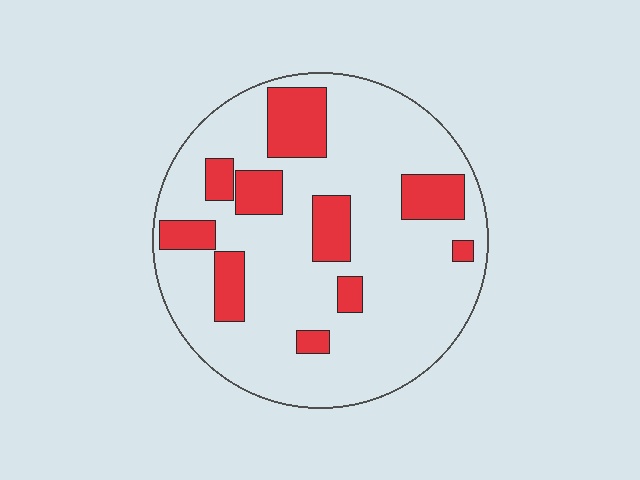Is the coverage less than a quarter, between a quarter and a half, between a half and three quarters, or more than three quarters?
Less than a quarter.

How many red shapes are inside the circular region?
10.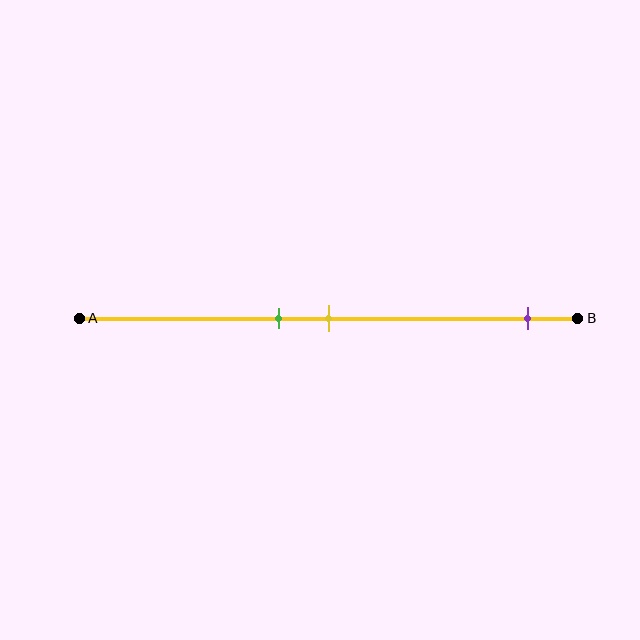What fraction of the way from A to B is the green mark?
The green mark is approximately 40% (0.4) of the way from A to B.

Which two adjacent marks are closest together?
The green and yellow marks are the closest adjacent pair.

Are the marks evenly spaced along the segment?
No, the marks are not evenly spaced.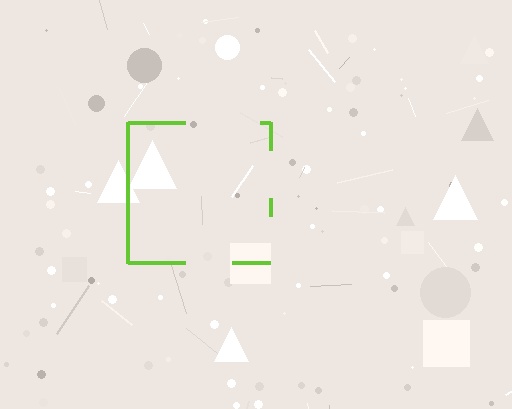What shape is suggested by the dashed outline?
The dashed outline suggests a square.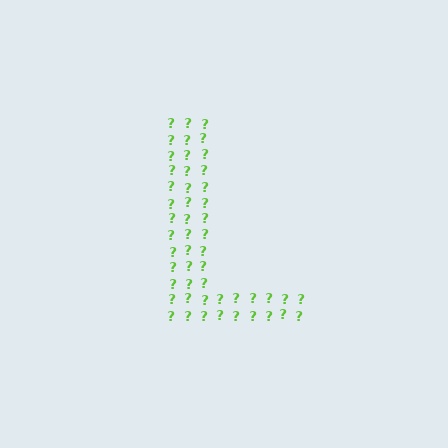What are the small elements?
The small elements are question marks.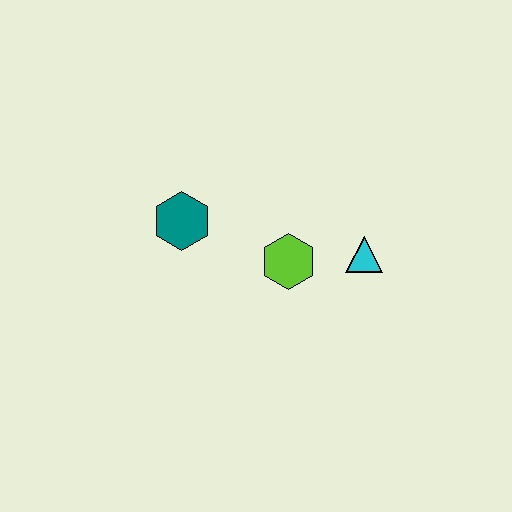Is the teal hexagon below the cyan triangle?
No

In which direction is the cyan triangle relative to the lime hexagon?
The cyan triangle is to the right of the lime hexagon.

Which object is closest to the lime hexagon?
The cyan triangle is closest to the lime hexagon.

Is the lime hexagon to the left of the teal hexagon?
No